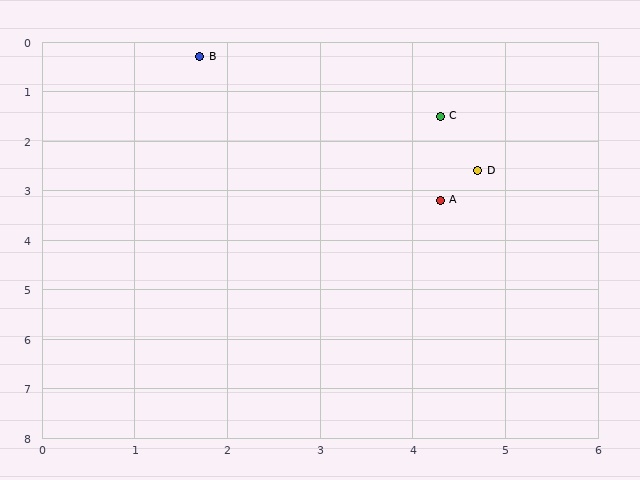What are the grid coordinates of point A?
Point A is at approximately (4.3, 3.2).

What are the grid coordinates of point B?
Point B is at approximately (1.7, 0.3).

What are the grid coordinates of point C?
Point C is at approximately (4.3, 1.5).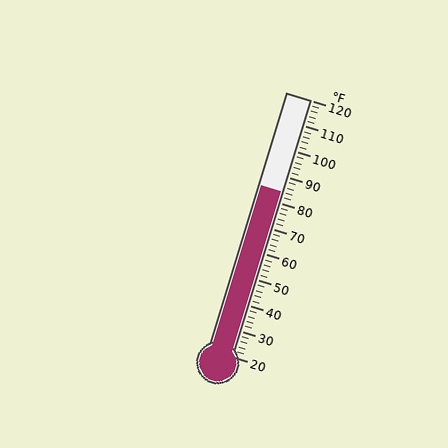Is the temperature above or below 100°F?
The temperature is below 100°F.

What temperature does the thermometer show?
The thermometer shows approximately 84°F.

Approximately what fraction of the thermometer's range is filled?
The thermometer is filled to approximately 65% of its range.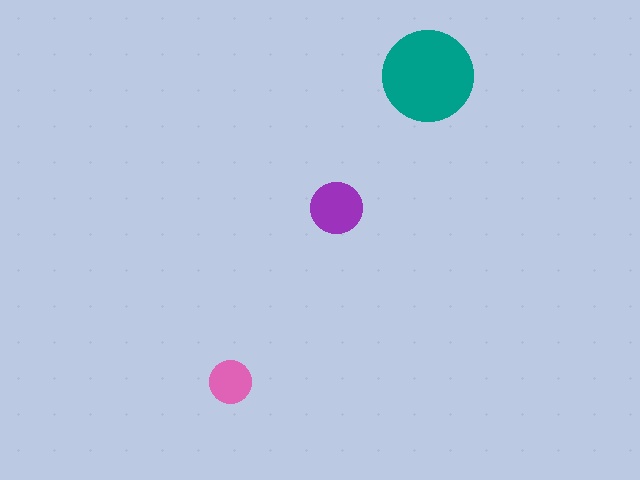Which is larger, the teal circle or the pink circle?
The teal one.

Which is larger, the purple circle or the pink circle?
The purple one.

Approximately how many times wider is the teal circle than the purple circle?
About 2 times wider.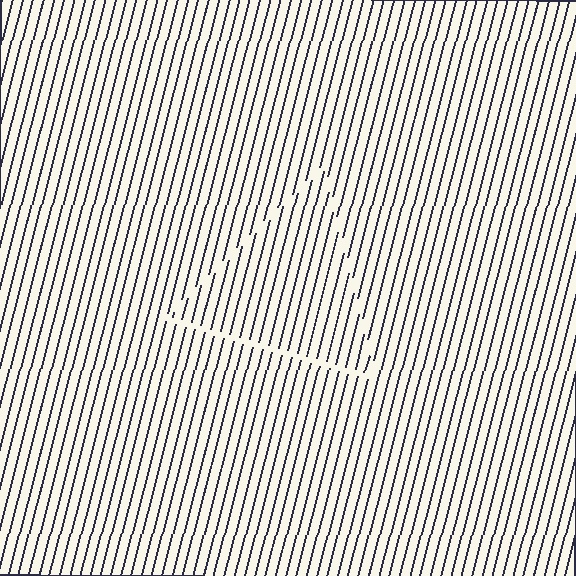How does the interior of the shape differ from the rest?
The interior of the shape contains the same grating, shifted by half a period — the contour is defined by the phase discontinuity where line-ends from the inner and outer gratings abut.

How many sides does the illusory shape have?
3 sides — the line-ends trace a triangle.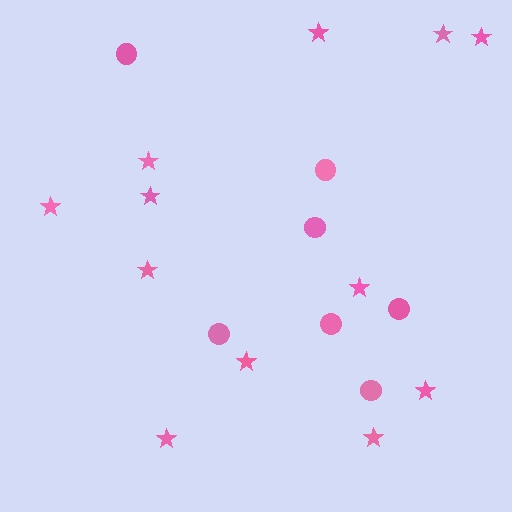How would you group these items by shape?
There are 2 groups: one group of circles (7) and one group of stars (12).